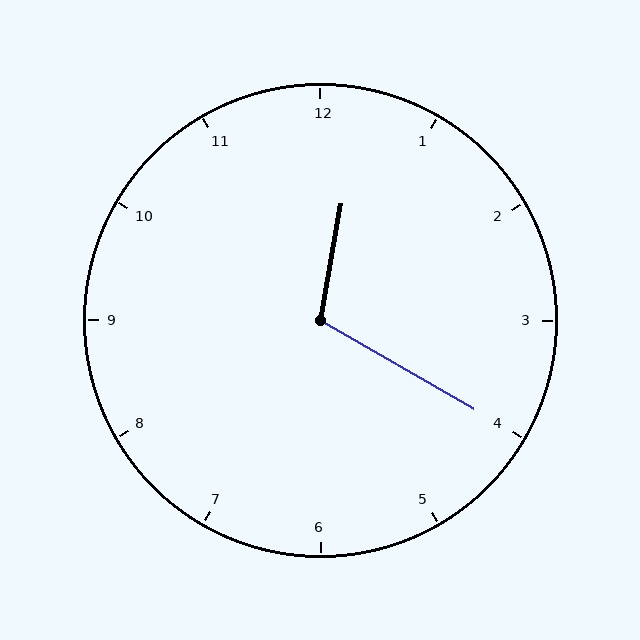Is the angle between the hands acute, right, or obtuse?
It is obtuse.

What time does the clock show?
12:20.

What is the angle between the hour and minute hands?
Approximately 110 degrees.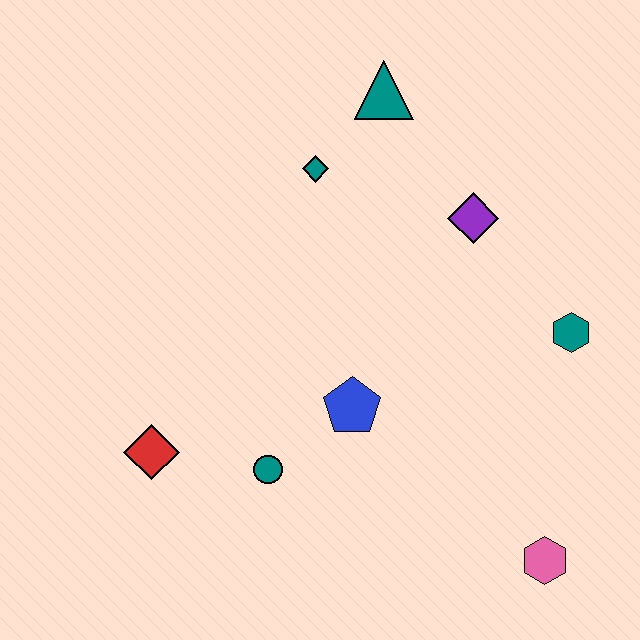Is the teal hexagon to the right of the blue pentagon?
Yes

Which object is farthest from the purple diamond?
The red diamond is farthest from the purple diamond.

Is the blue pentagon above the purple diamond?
No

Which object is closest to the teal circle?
The blue pentagon is closest to the teal circle.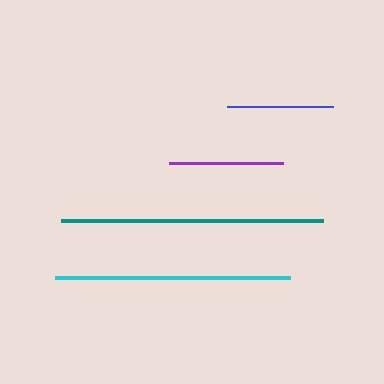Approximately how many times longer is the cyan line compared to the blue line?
The cyan line is approximately 2.2 times the length of the blue line.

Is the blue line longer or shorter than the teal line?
The teal line is longer than the blue line.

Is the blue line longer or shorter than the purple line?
The purple line is longer than the blue line.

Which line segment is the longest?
The teal line is the longest at approximately 262 pixels.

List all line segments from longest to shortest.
From longest to shortest: teal, cyan, purple, blue.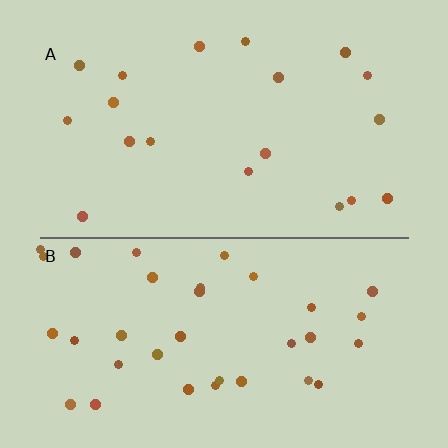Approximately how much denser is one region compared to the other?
Approximately 1.9× — region B over region A.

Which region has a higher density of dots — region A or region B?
B (the bottom).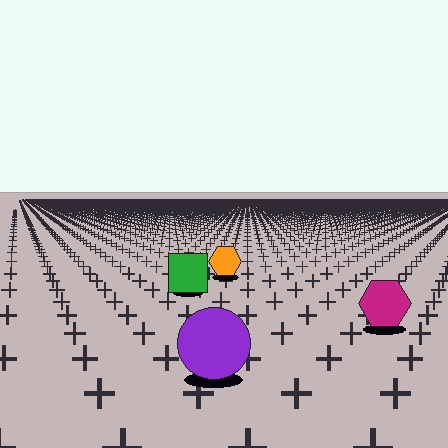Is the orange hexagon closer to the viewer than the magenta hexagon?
No. The magenta hexagon is closer — you can tell from the texture gradient: the ground texture is coarser near it.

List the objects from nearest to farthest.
From nearest to farthest: the purple circle, the magenta hexagon, the green square, the orange hexagon.